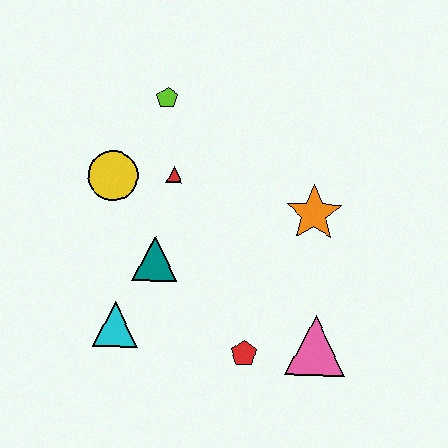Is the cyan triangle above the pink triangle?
Yes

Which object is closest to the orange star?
The pink triangle is closest to the orange star.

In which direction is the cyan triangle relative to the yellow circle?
The cyan triangle is below the yellow circle.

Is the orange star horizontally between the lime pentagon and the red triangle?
No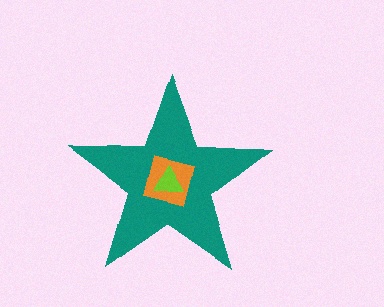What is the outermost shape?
The teal star.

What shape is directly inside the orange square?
The lime triangle.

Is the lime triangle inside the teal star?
Yes.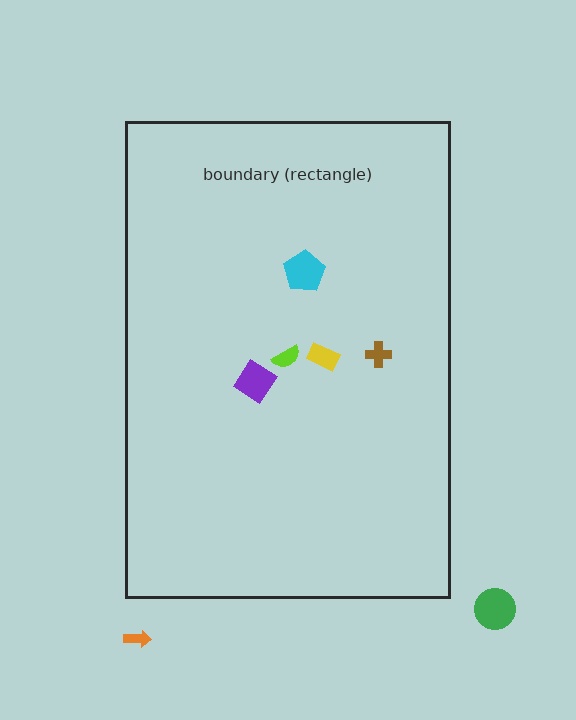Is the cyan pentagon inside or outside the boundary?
Inside.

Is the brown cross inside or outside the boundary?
Inside.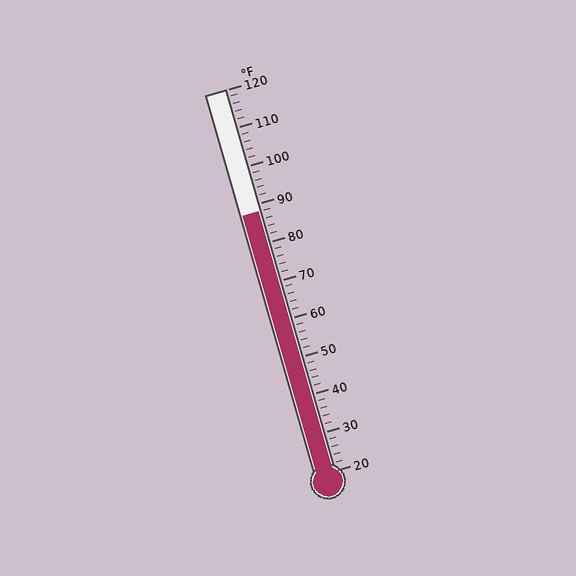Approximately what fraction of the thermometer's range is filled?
The thermometer is filled to approximately 70% of its range.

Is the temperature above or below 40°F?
The temperature is above 40°F.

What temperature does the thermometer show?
The thermometer shows approximately 88°F.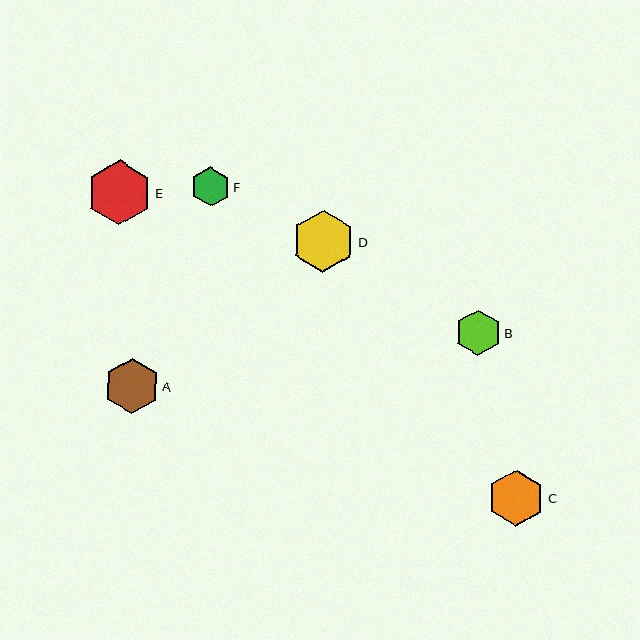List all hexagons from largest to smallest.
From largest to smallest: E, D, C, A, B, F.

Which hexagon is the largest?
Hexagon E is the largest with a size of approximately 65 pixels.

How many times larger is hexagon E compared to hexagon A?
Hexagon E is approximately 1.2 times the size of hexagon A.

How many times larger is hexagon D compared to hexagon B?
Hexagon D is approximately 1.4 times the size of hexagon B.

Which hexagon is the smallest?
Hexagon F is the smallest with a size of approximately 40 pixels.